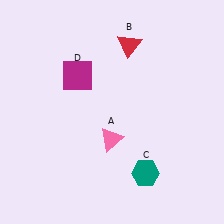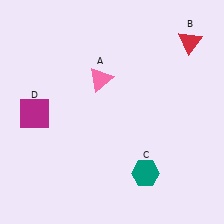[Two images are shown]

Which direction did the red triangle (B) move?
The red triangle (B) moved right.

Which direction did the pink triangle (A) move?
The pink triangle (A) moved up.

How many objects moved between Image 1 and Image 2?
3 objects moved between the two images.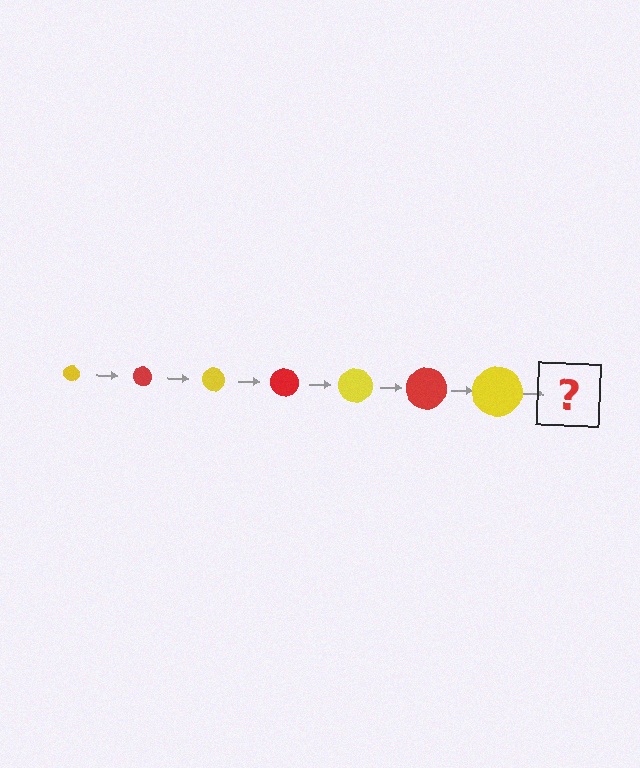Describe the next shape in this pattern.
It should be a red circle, larger than the previous one.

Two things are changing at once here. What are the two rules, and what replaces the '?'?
The two rules are that the circle grows larger each step and the color cycles through yellow and red. The '?' should be a red circle, larger than the previous one.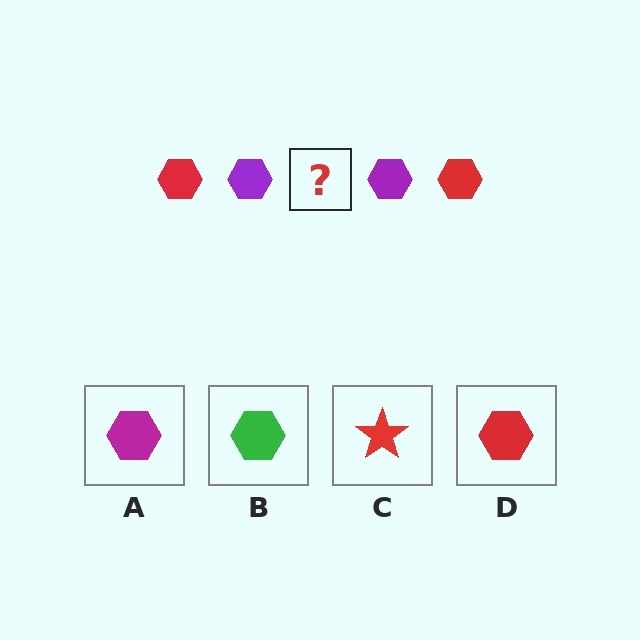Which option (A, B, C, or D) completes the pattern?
D.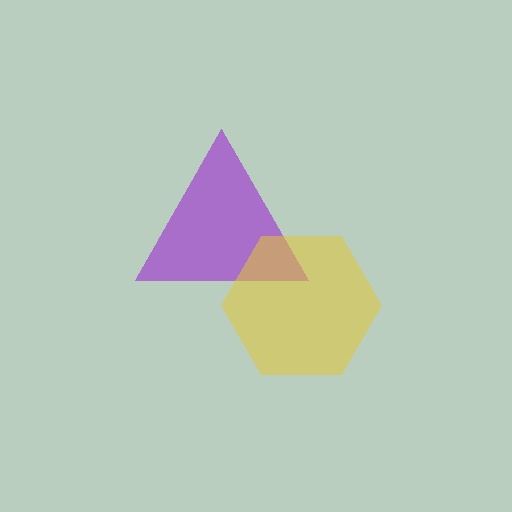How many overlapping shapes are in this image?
There are 2 overlapping shapes in the image.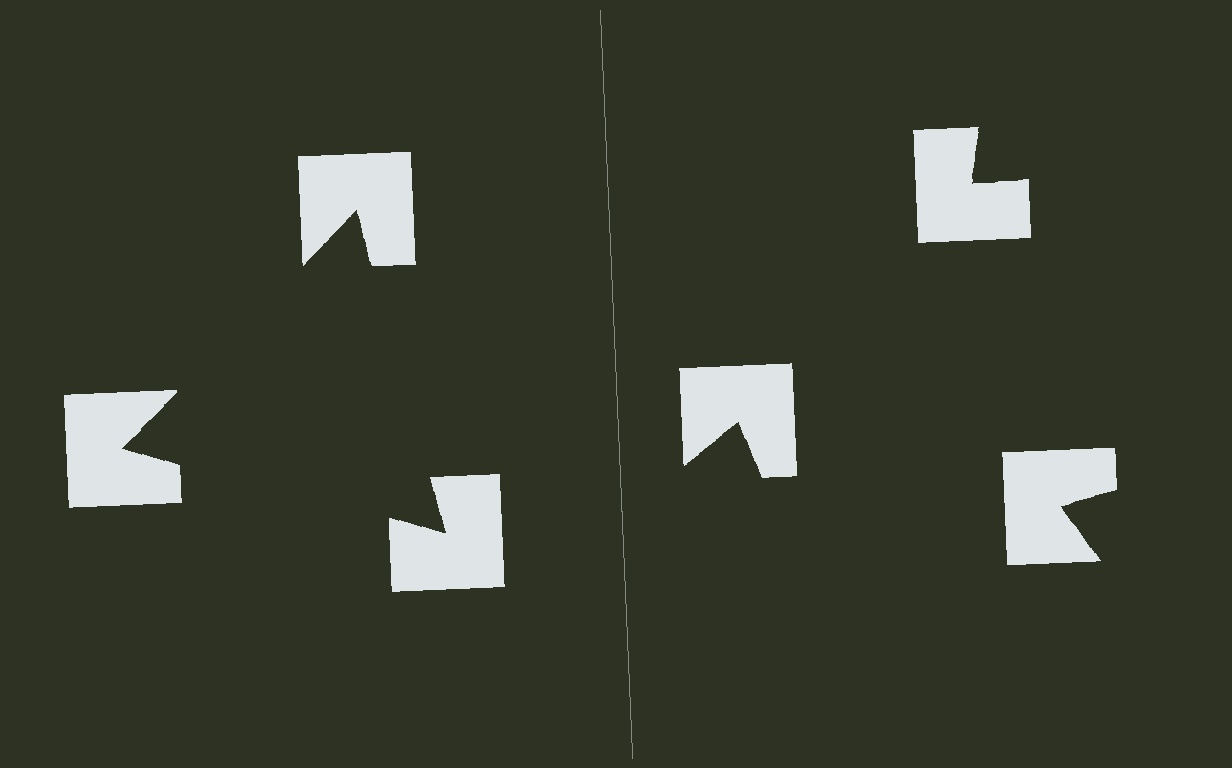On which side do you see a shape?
An illusory triangle appears on the left side. On the right side the wedge cuts are rotated, so no coherent shape forms.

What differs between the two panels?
The notched squares are positioned identically on both sides; only the wedge orientations differ. On the left they align to a triangle; on the right they are misaligned.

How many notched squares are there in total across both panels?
6 — 3 on each side.